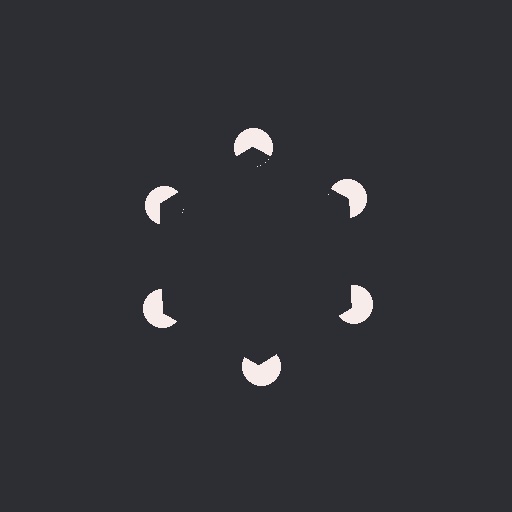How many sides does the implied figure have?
6 sides.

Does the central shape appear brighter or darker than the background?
It typically appears slightly darker than the background, even though no actual brightness change is drawn.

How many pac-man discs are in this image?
There are 6 — one at each vertex of the illusory hexagon.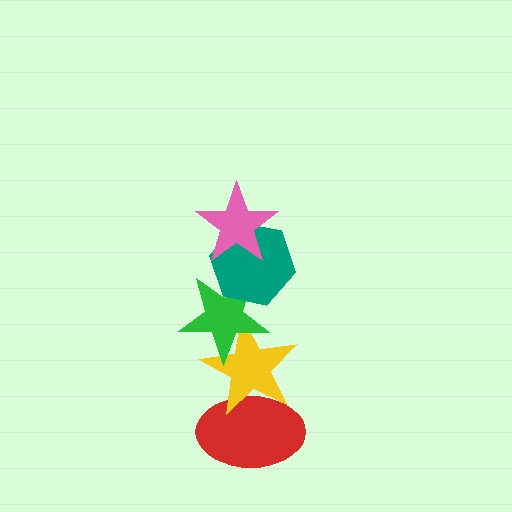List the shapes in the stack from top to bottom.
From top to bottom: the pink star, the teal hexagon, the green star, the yellow star, the red ellipse.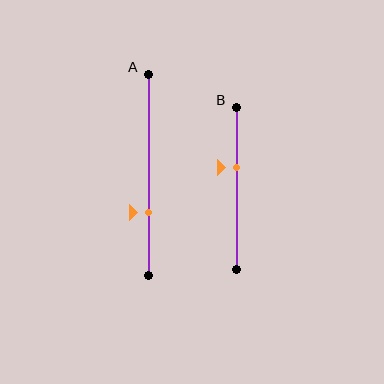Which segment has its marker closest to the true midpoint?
Segment B has its marker closest to the true midpoint.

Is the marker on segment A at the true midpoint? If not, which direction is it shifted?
No, the marker on segment A is shifted downward by about 19% of the segment length.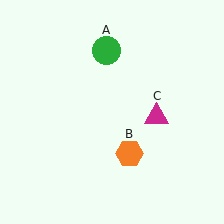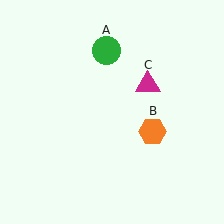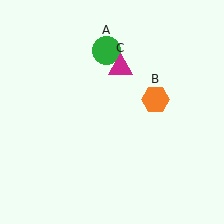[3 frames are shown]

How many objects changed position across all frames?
2 objects changed position: orange hexagon (object B), magenta triangle (object C).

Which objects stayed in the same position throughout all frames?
Green circle (object A) remained stationary.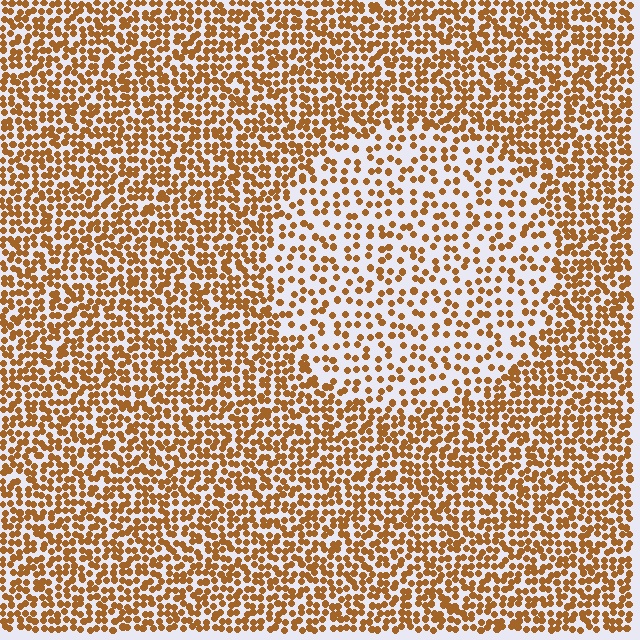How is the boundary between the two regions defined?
The boundary is defined by a change in element density (approximately 2.0x ratio). All elements are the same color, size, and shape.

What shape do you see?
I see a circle.